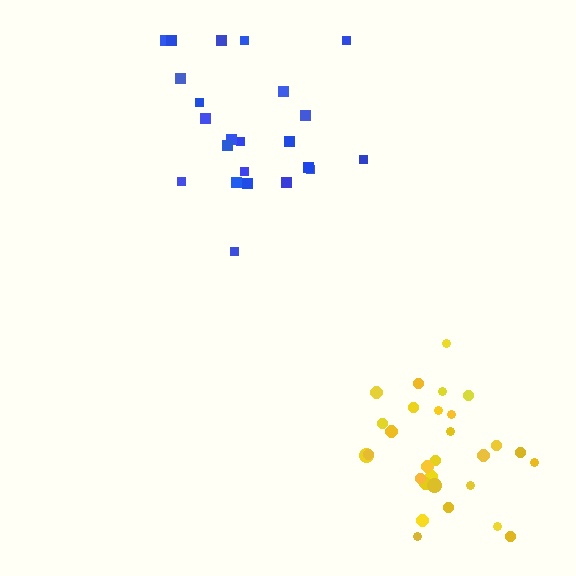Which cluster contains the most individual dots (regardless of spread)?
Yellow (29).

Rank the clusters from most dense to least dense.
blue, yellow.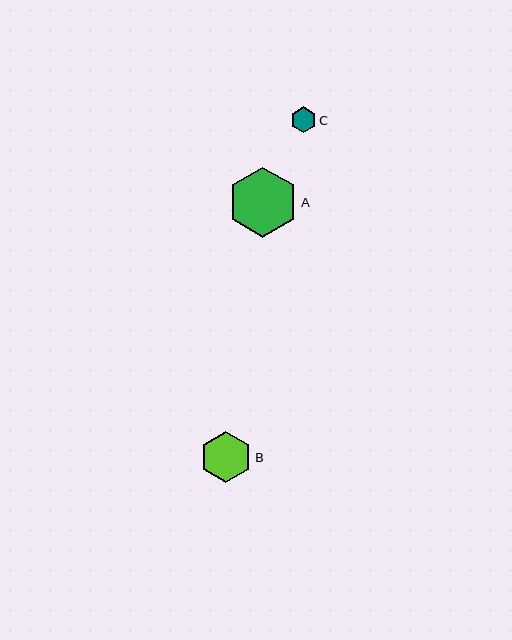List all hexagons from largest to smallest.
From largest to smallest: A, B, C.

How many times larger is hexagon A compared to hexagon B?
Hexagon A is approximately 1.4 times the size of hexagon B.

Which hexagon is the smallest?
Hexagon C is the smallest with a size of approximately 26 pixels.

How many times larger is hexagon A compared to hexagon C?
Hexagon A is approximately 2.7 times the size of hexagon C.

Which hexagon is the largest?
Hexagon A is the largest with a size of approximately 70 pixels.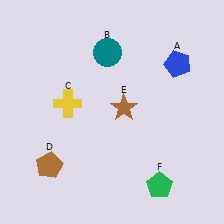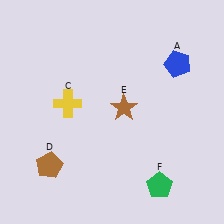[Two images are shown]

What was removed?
The teal circle (B) was removed in Image 2.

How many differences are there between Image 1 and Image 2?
There is 1 difference between the two images.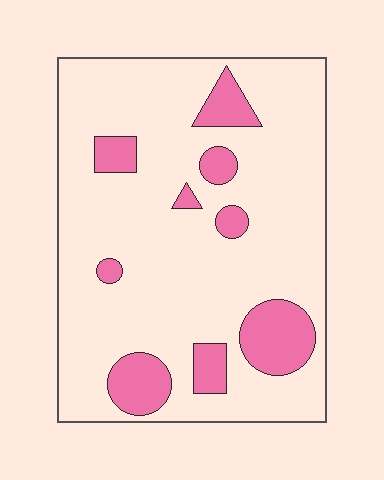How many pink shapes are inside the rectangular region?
9.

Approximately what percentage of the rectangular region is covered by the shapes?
Approximately 15%.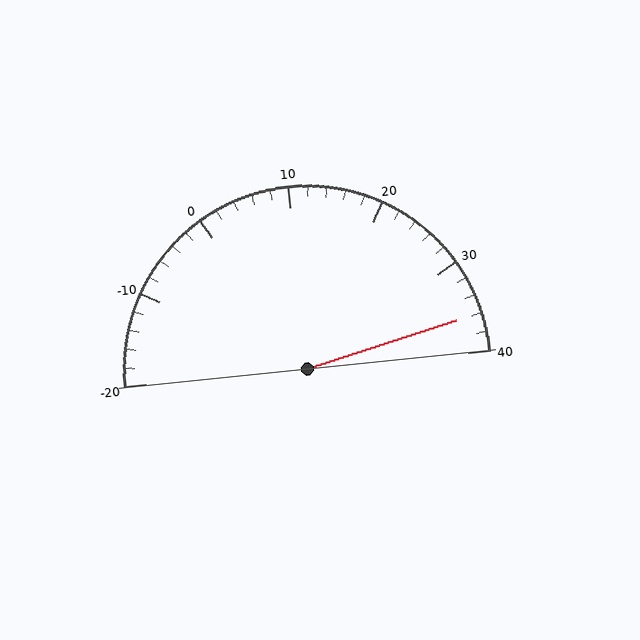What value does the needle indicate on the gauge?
The needle indicates approximately 36.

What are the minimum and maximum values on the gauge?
The gauge ranges from -20 to 40.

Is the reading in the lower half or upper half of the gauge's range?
The reading is in the upper half of the range (-20 to 40).